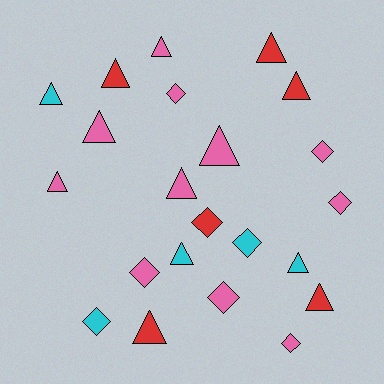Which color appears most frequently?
Pink, with 11 objects.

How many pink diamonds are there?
There are 6 pink diamonds.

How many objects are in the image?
There are 22 objects.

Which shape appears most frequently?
Triangle, with 13 objects.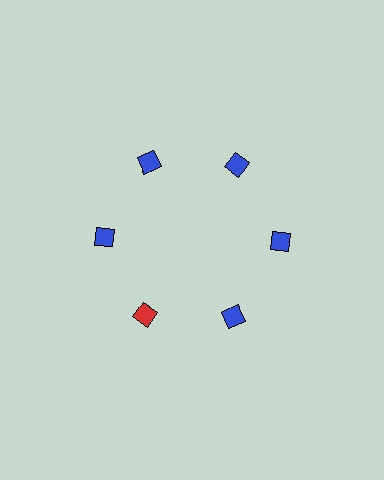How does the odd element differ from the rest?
It has a different color: red instead of blue.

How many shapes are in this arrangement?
There are 6 shapes arranged in a ring pattern.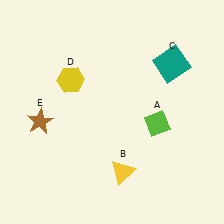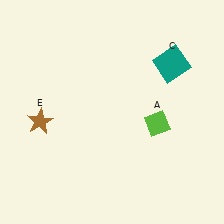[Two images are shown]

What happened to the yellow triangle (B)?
The yellow triangle (B) was removed in Image 2. It was in the bottom-right area of Image 1.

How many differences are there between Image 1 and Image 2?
There are 2 differences between the two images.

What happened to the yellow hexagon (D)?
The yellow hexagon (D) was removed in Image 2. It was in the top-left area of Image 1.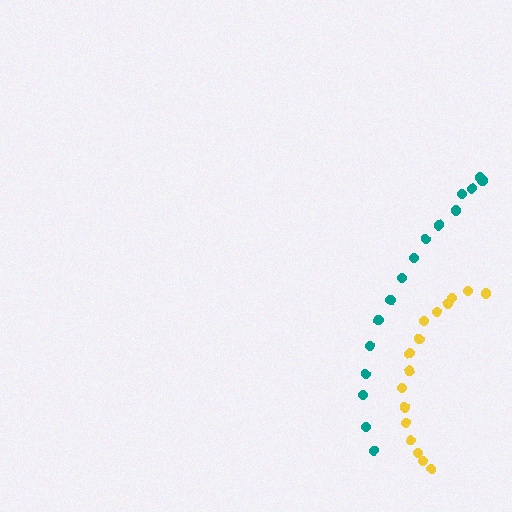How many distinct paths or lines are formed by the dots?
There are 2 distinct paths.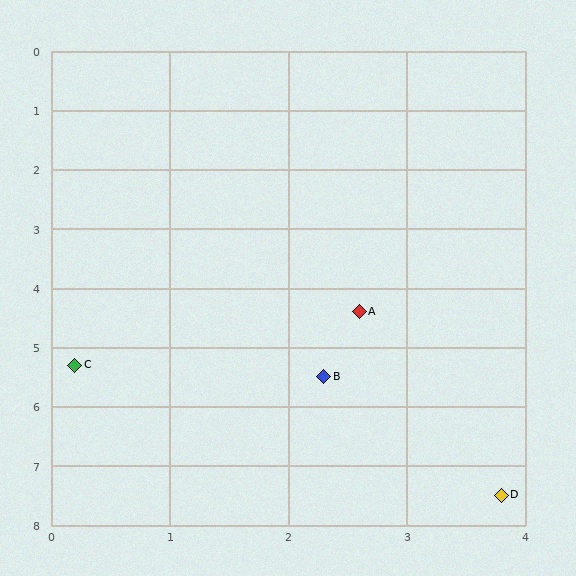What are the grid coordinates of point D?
Point D is at approximately (3.8, 7.5).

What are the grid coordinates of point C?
Point C is at approximately (0.2, 5.3).